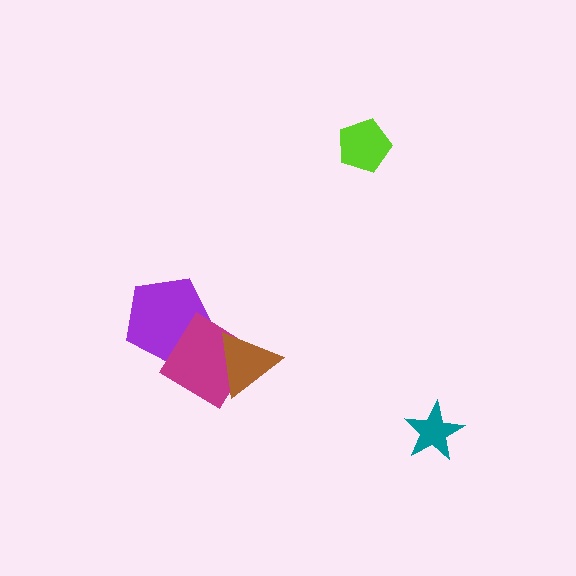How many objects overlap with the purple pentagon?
1 object overlaps with the purple pentagon.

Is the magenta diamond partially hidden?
Yes, it is partially covered by another shape.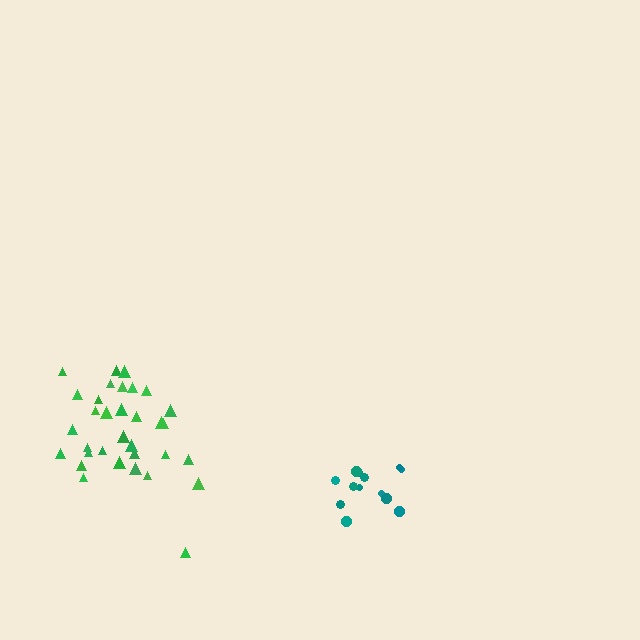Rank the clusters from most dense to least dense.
green, teal.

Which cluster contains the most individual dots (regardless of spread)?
Green (33).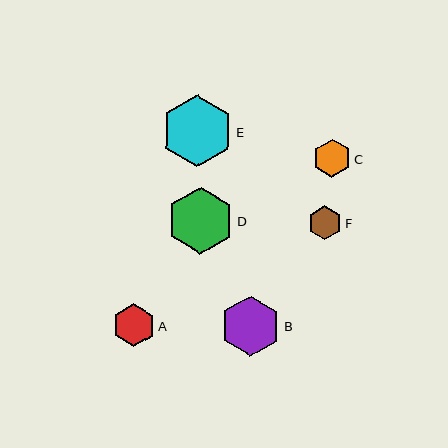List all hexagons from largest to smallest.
From largest to smallest: E, D, B, A, C, F.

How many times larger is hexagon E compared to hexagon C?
Hexagon E is approximately 1.9 times the size of hexagon C.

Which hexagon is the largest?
Hexagon E is the largest with a size of approximately 72 pixels.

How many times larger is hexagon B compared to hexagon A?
Hexagon B is approximately 1.4 times the size of hexagon A.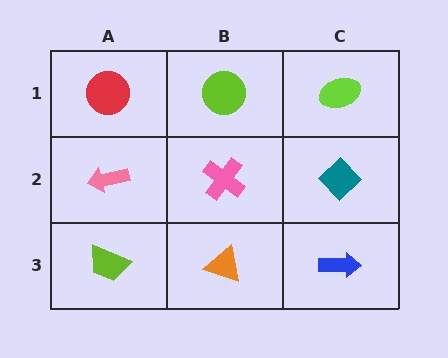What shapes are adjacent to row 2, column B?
A lime circle (row 1, column B), an orange triangle (row 3, column B), a pink arrow (row 2, column A), a teal diamond (row 2, column C).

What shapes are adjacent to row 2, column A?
A red circle (row 1, column A), a lime trapezoid (row 3, column A), a pink cross (row 2, column B).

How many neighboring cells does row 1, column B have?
3.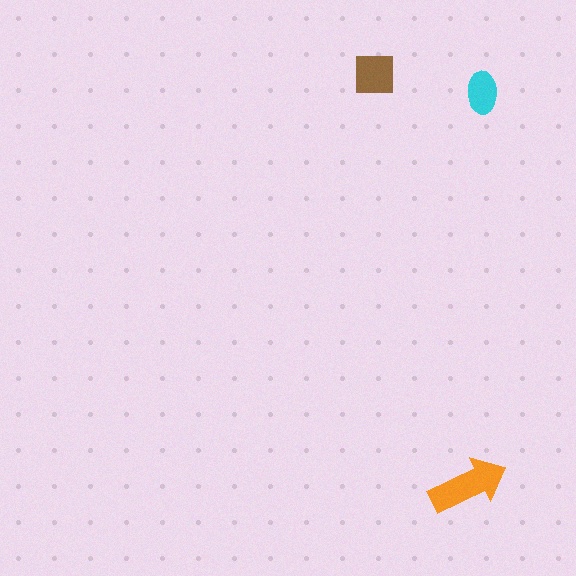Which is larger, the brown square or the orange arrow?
The orange arrow.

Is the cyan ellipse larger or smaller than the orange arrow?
Smaller.